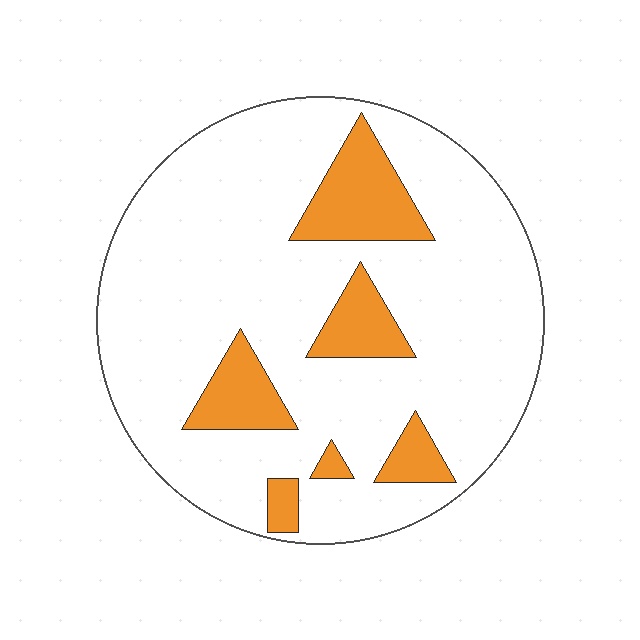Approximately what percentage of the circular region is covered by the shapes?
Approximately 15%.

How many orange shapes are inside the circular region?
6.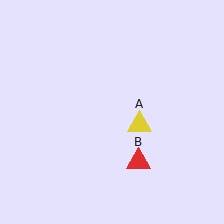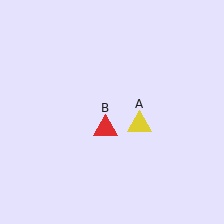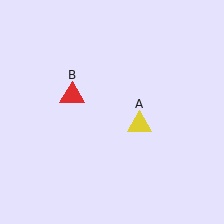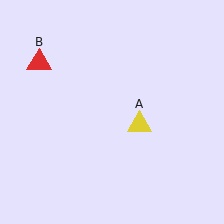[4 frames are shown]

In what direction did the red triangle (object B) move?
The red triangle (object B) moved up and to the left.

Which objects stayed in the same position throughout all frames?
Yellow triangle (object A) remained stationary.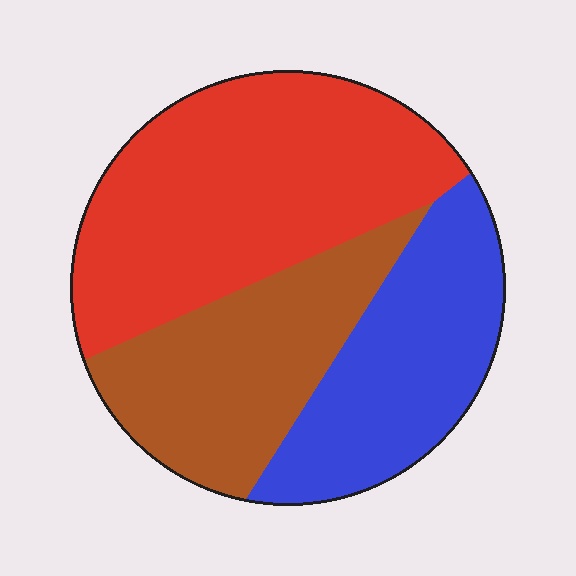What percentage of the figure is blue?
Blue takes up about one quarter (1/4) of the figure.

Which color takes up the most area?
Red, at roughly 45%.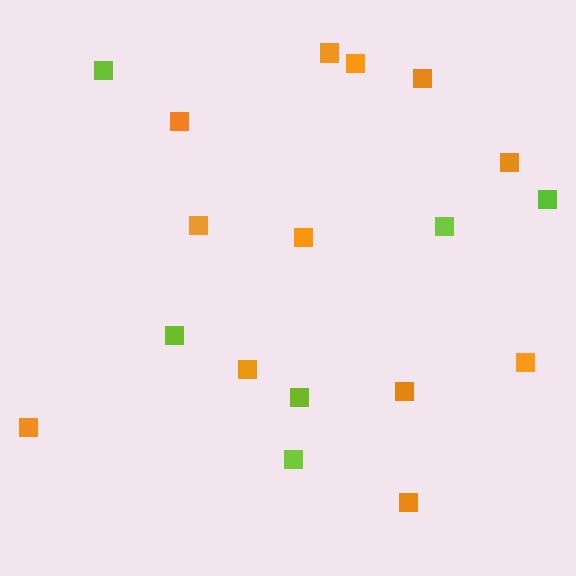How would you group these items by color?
There are 2 groups: one group of orange squares (12) and one group of lime squares (6).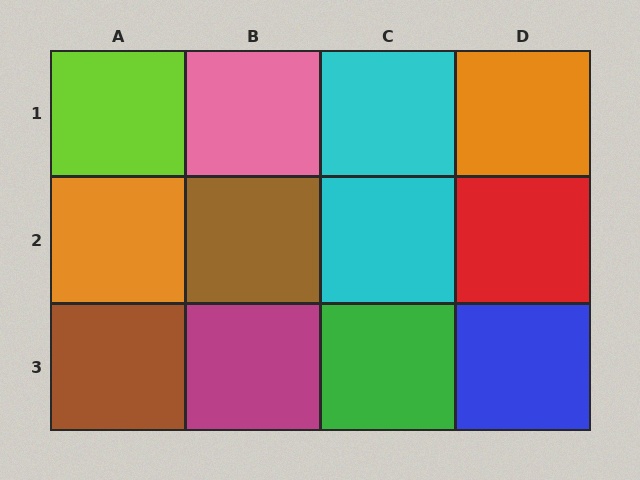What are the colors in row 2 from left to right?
Orange, brown, cyan, red.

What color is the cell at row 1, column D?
Orange.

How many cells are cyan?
2 cells are cyan.